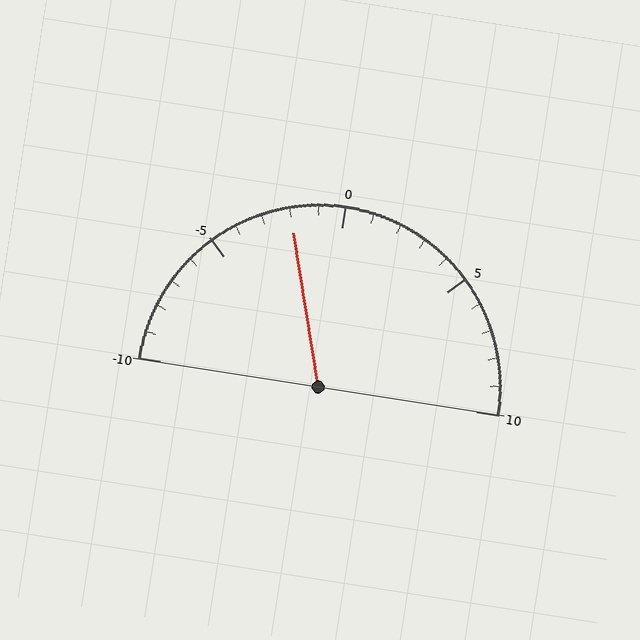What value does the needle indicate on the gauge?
The needle indicates approximately -2.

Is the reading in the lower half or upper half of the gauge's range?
The reading is in the lower half of the range (-10 to 10).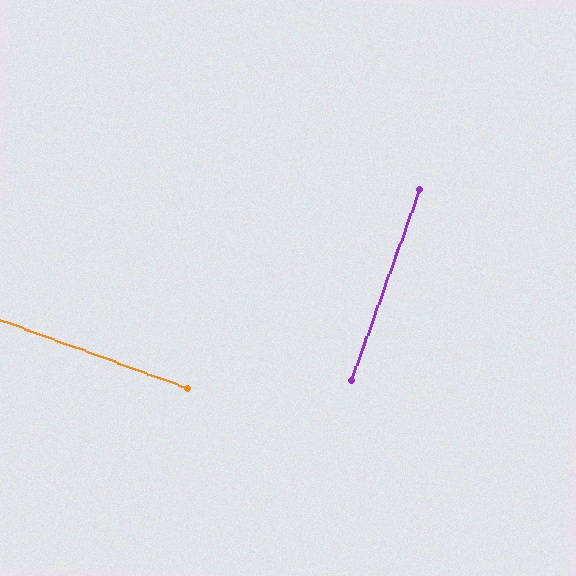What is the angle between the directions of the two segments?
Approximately 90 degrees.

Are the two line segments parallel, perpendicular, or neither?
Perpendicular — they meet at approximately 90°.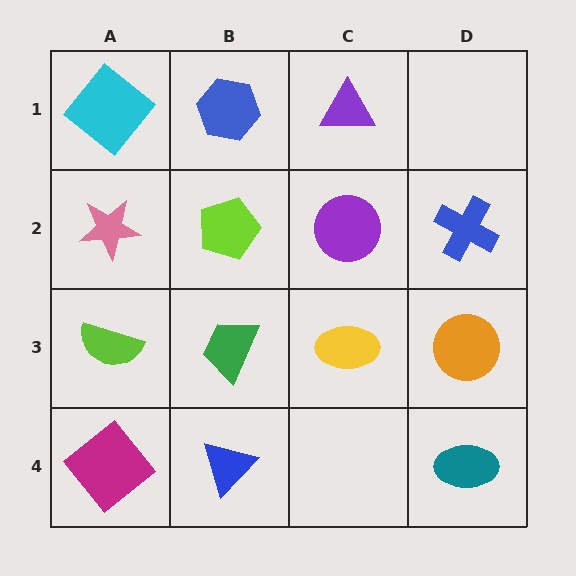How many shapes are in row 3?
4 shapes.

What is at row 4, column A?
A magenta diamond.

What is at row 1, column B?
A blue hexagon.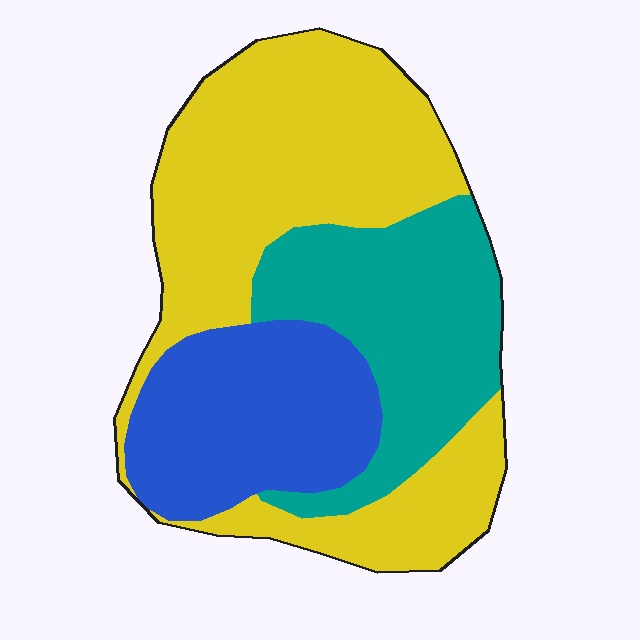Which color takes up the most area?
Yellow, at roughly 50%.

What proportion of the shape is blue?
Blue covers 24% of the shape.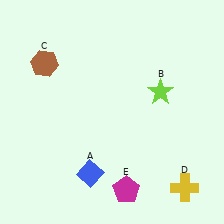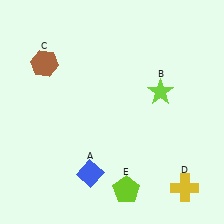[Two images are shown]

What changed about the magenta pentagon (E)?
In Image 1, E is magenta. In Image 2, it changed to lime.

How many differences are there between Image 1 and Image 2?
There is 1 difference between the two images.